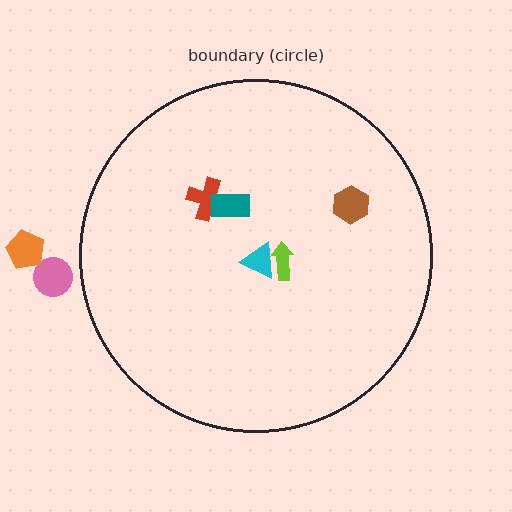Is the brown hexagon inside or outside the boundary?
Inside.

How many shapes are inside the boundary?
5 inside, 2 outside.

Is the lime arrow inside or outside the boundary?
Inside.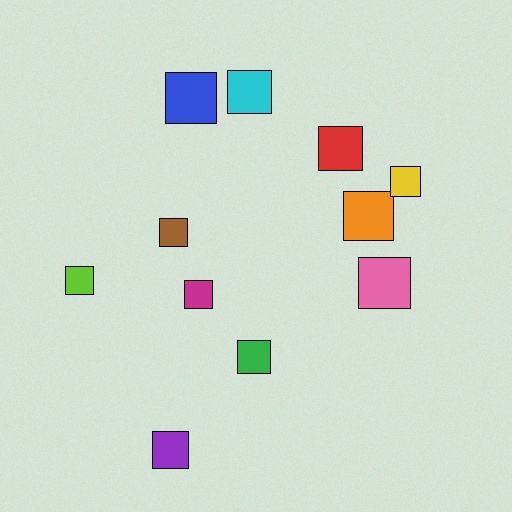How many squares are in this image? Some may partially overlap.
There are 11 squares.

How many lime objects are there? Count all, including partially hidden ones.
There is 1 lime object.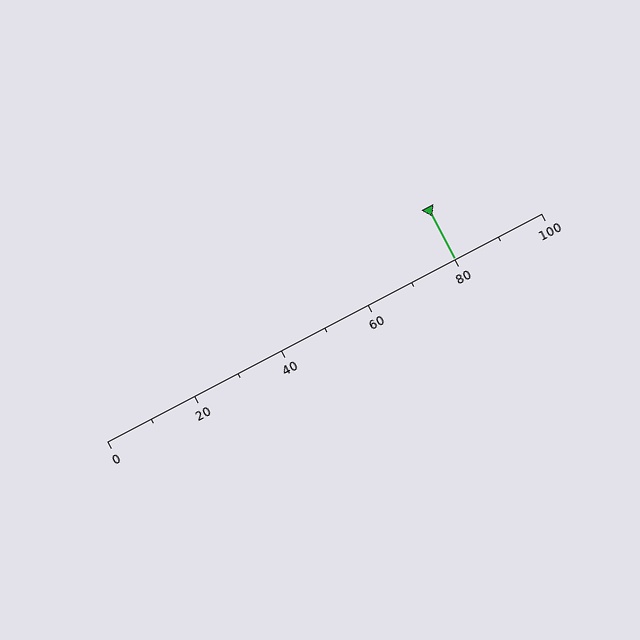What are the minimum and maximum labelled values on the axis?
The axis runs from 0 to 100.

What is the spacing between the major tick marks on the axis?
The major ticks are spaced 20 apart.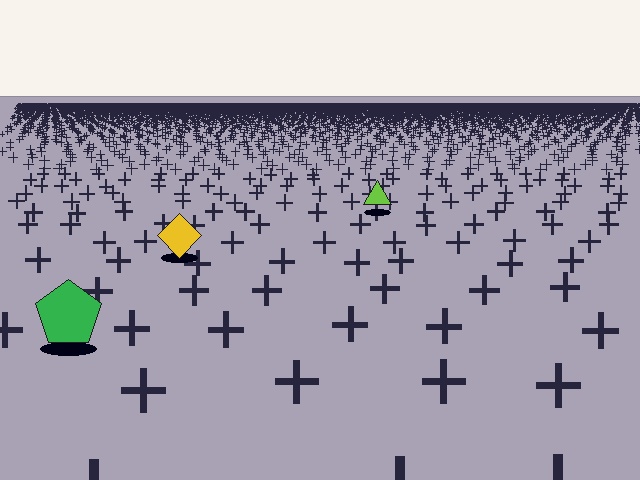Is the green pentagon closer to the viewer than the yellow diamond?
Yes. The green pentagon is closer — you can tell from the texture gradient: the ground texture is coarser near it.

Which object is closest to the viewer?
The green pentagon is closest. The texture marks near it are larger and more spread out.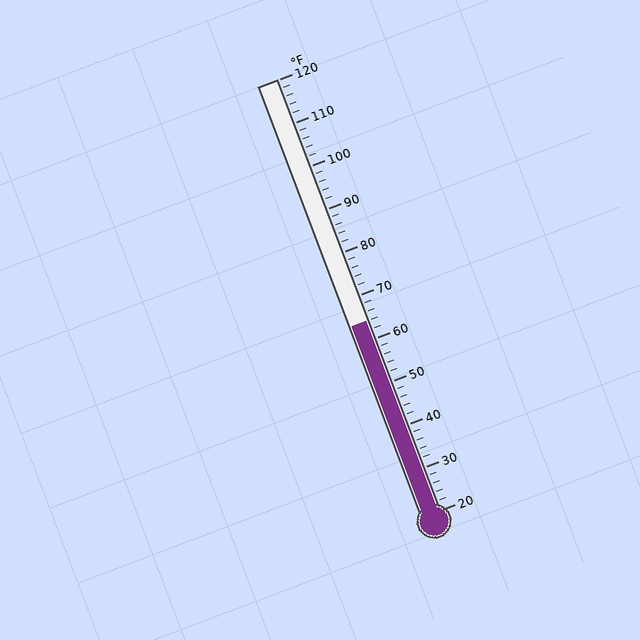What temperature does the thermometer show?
The thermometer shows approximately 64°F.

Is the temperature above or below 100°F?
The temperature is below 100°F.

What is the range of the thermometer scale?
The thermometer scale ranges from 20°F to 120°F.